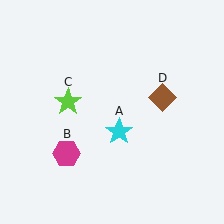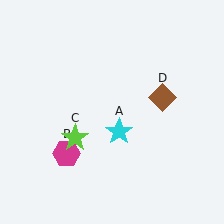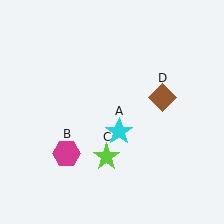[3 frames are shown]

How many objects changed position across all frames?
1 object changed position: lime star (object C).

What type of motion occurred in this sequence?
The lime star (object C) rotated counterclockwise around the center of the scene.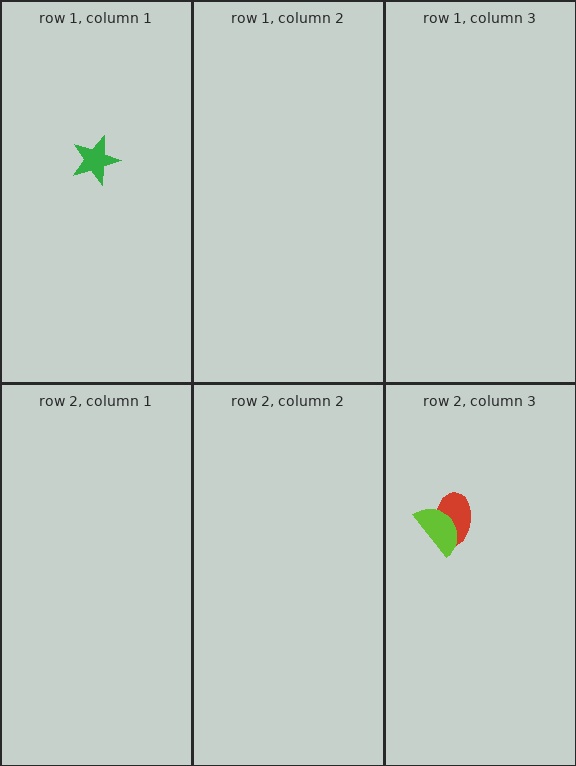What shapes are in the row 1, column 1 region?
The green star.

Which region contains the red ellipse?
The row 2, column 3 region.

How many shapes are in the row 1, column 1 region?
1.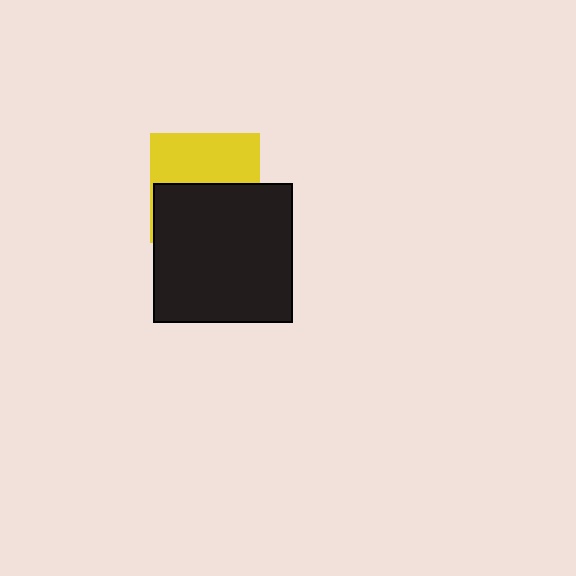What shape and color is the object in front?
The object in front is a black square.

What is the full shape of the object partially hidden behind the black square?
The partially hidden object is a yellow square.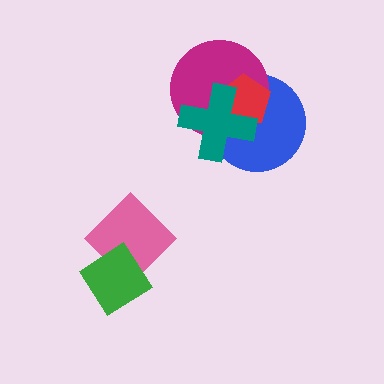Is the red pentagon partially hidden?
Yes, it is partially covered by another shape.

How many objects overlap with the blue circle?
3 objects overlap with the blue circle.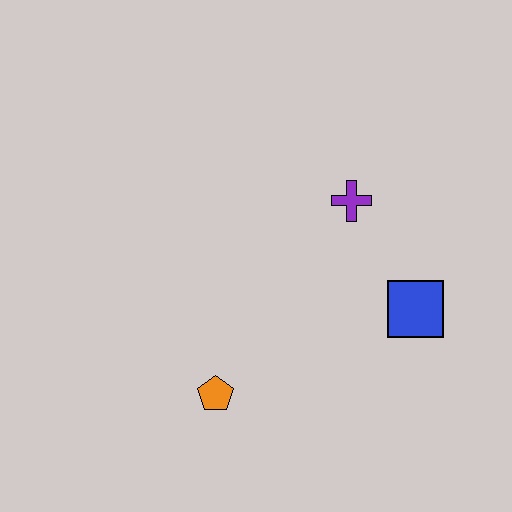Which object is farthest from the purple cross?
The orange pentagon is farthest from the purple cross.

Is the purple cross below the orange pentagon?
No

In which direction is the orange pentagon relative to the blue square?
The orange pentagon is to the left of the blue square.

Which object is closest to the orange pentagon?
The blue square is closest to the orange pentagon.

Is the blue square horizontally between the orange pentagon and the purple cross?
No